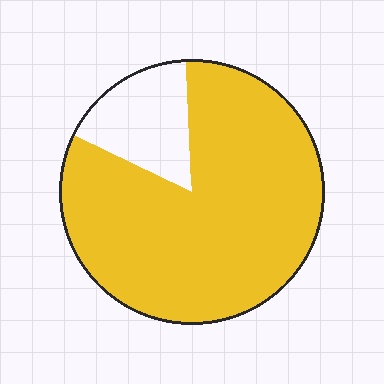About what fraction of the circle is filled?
About five sixths (5/6).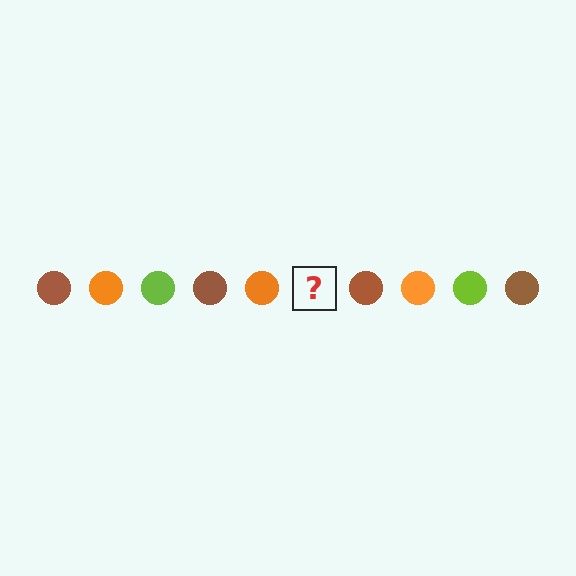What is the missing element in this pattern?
The missing element is a lime circle.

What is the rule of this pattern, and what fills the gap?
The rule is that the pattern cycles through brown, orange, lime circles. The gap should be filled with a lime circle.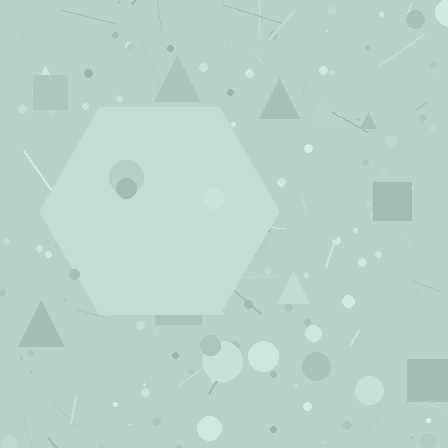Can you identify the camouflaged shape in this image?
The camouflaged shape is a hexagon.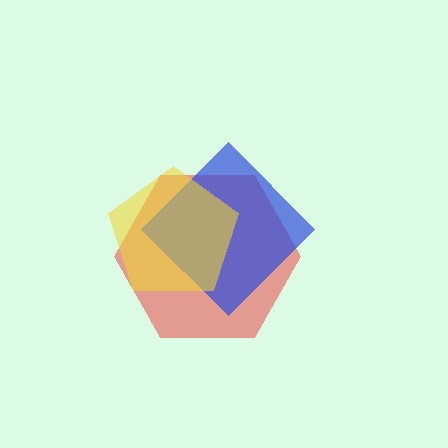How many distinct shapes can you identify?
There are 3 distinct shapes: a red hexagon, a blue diamond, a yellow pentagon.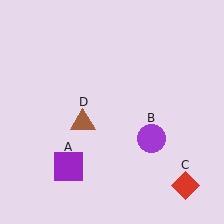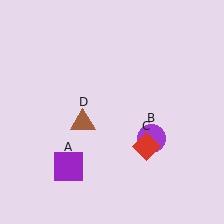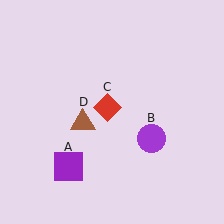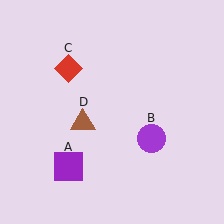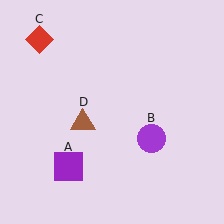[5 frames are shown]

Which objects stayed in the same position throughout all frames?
Purple square (object A) and purple circle (object B) and brown triangle (object D) remained stationary.